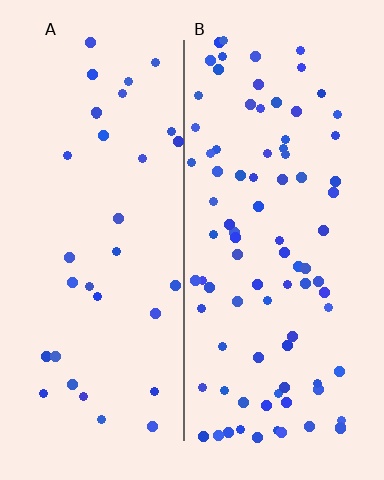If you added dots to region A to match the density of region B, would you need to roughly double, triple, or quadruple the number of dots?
Approximately triple.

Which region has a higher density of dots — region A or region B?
B (the right).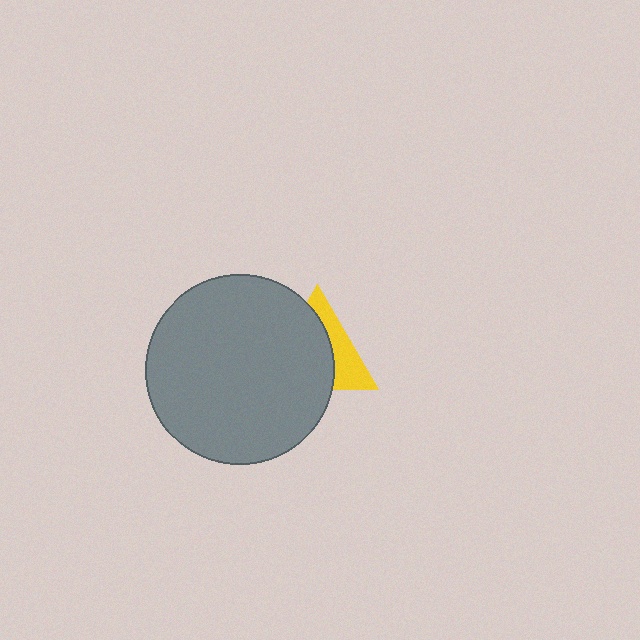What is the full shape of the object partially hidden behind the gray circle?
The partially hidden object is a yellow triangle.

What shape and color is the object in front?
The object in front is a gray circle.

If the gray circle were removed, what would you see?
You would see the complete yellow triangle.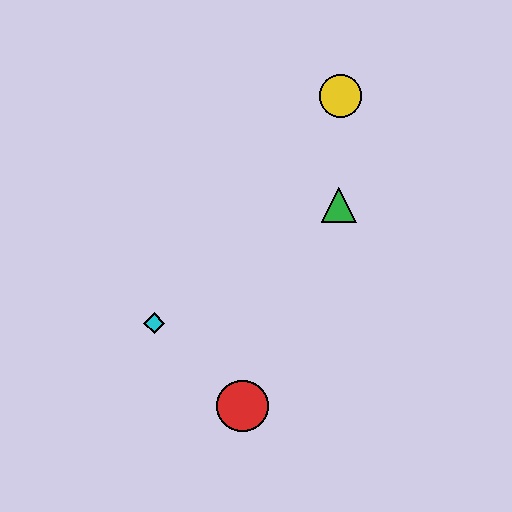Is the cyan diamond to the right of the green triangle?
No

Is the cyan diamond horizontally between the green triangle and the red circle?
No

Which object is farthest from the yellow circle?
The red circle is farthest from the yellow circle.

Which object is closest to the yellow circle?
The green triangle is closest to the yellow circle.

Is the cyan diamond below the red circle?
No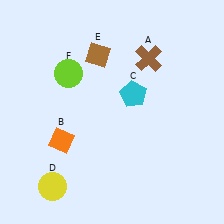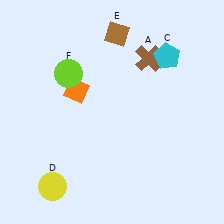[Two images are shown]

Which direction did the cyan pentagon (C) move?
The cyan pentagon (C) moved up.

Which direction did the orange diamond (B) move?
The orange diamond (B) moved up.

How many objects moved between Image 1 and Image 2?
3 objects moved between the two images.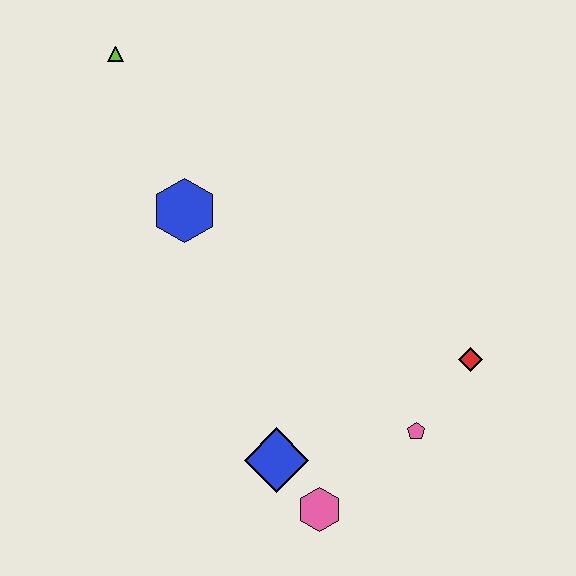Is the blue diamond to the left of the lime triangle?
No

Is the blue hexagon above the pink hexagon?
Yes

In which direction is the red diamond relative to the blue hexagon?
The red diamond is to the right of the blue hexagon.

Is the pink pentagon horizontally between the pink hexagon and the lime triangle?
No